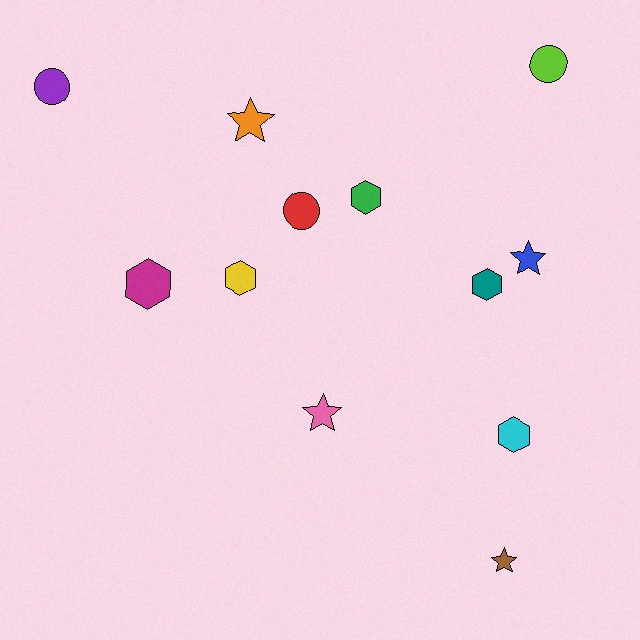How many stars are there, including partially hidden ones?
There are 4 stars.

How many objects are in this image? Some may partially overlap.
There are 12 objects.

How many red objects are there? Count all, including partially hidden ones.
There is 1 red object.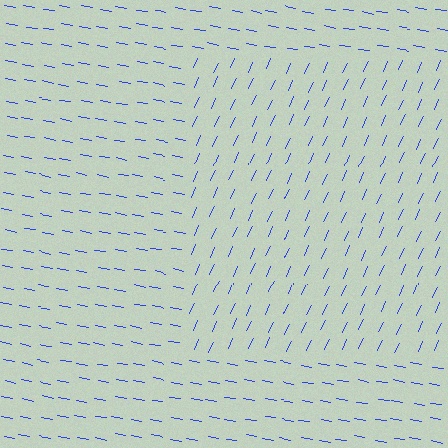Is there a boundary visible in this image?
Yes, there is a texture boundary formed by a change in line orientation.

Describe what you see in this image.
The image is filled with small blue line segments. A rectangle region in the image has lines oriented differently from the surrounding lines, creating a visible texture boundary.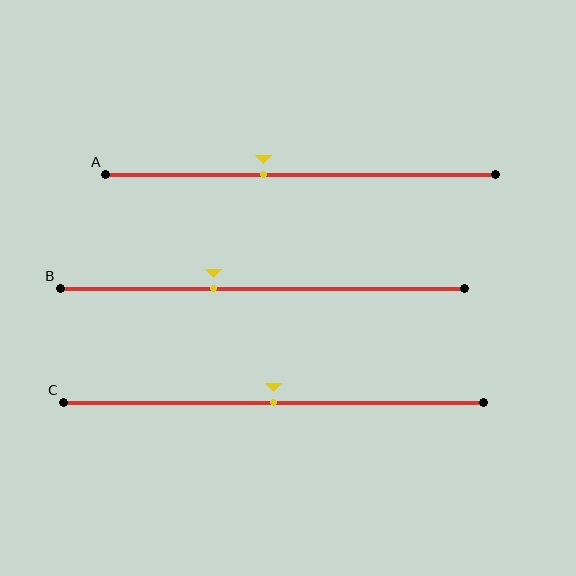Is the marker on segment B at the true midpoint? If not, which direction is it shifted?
No, the marker on segment B is shifted to the left by about 12% of the segment length.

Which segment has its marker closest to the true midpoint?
Segment C has its marker closest to the true midpoint.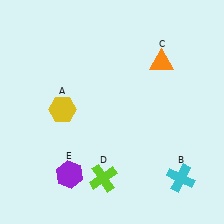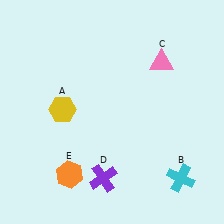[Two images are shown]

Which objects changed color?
C changed from orange to pink. D changed from lime to purple. E changed from purple to orange.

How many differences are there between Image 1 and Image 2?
There are 3 differences between the two images.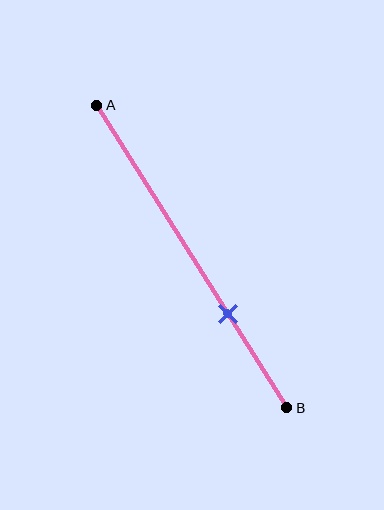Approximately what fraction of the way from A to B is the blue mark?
The blue mark is approximately 70% of the way from A to B.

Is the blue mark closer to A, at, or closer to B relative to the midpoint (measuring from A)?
The blue mark is closer to point B than the midpoint of segment AB.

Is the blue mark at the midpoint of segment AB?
No, the mark is at about 70% from A, not at the 50% midpoint.